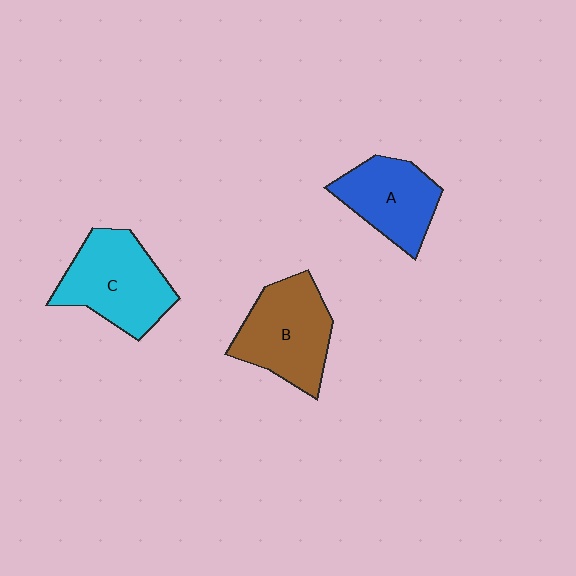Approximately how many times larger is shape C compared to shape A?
Approximately 1.3 times.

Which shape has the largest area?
Shape C (cyan).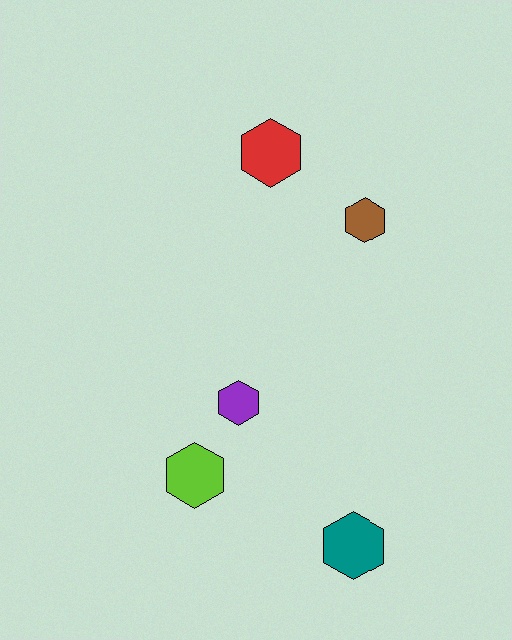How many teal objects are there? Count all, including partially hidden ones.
There is 1 teal object.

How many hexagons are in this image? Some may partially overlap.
There are 5 hexagons.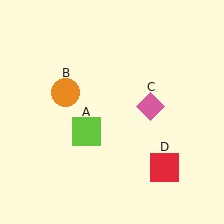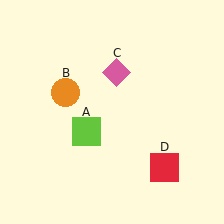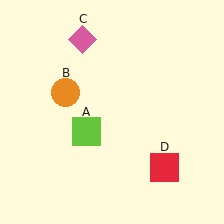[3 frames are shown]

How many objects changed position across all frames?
1 object changed position: pink diamond (object C).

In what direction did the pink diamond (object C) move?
The pink diamond (object C) moved up and to the left.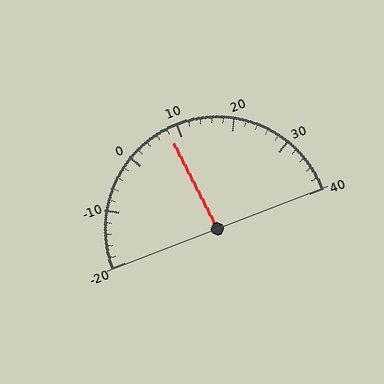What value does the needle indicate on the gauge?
The needle indicates approximately 8.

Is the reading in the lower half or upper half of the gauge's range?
The reading is in the lower half of the range (-20 to 40).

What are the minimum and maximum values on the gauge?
The gauge ranges from -20 to 40.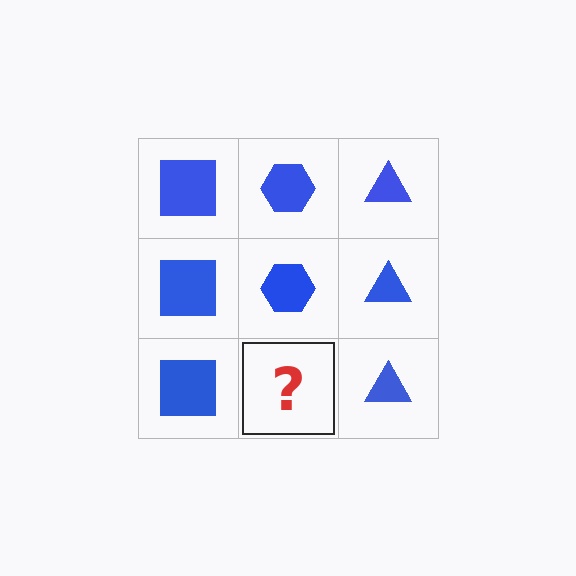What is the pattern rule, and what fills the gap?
The rule is that each column has a consistent shape. The gap should be filled with a blue hexagon.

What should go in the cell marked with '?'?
The missing cell should contain a blue hexagon.